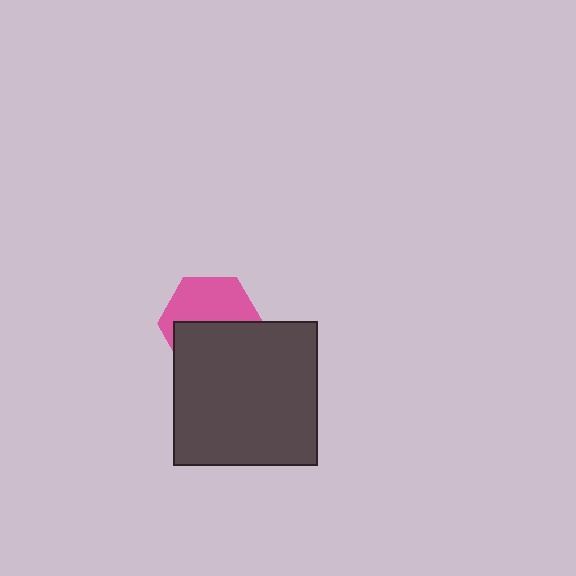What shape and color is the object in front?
The object in front is a dark gray square.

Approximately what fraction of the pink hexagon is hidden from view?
Roughly 49% of the pink hexagon is hidden behind the dark gray square.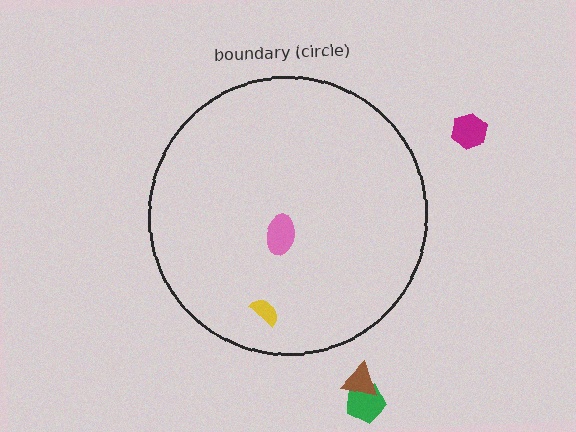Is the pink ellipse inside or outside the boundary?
Inside.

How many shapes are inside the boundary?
2 inside, 3 outside.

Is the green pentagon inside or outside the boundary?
Outside.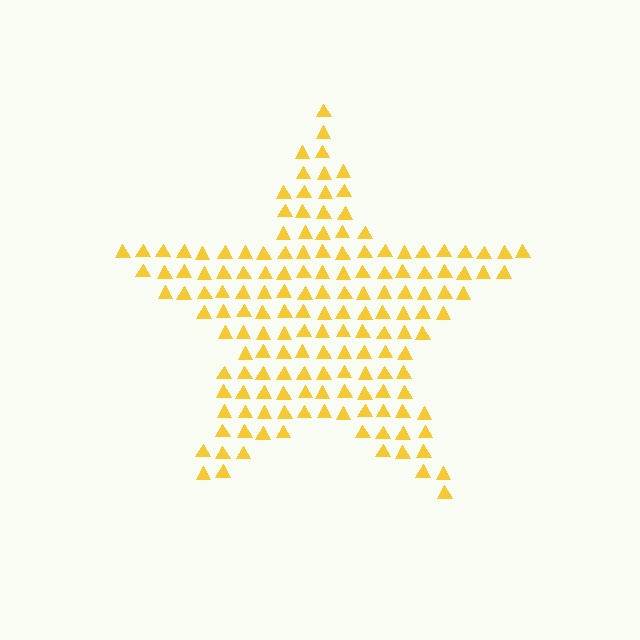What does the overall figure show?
The overall figure shows a star.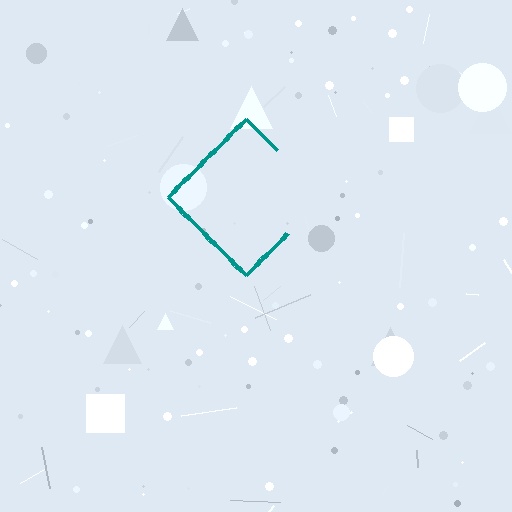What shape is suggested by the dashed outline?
The dashed outline suggests a diamond.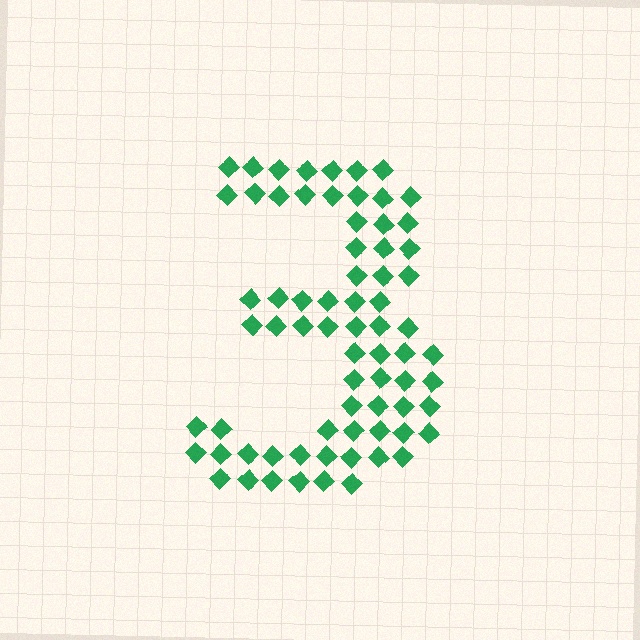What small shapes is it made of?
It is made of small diamonds.